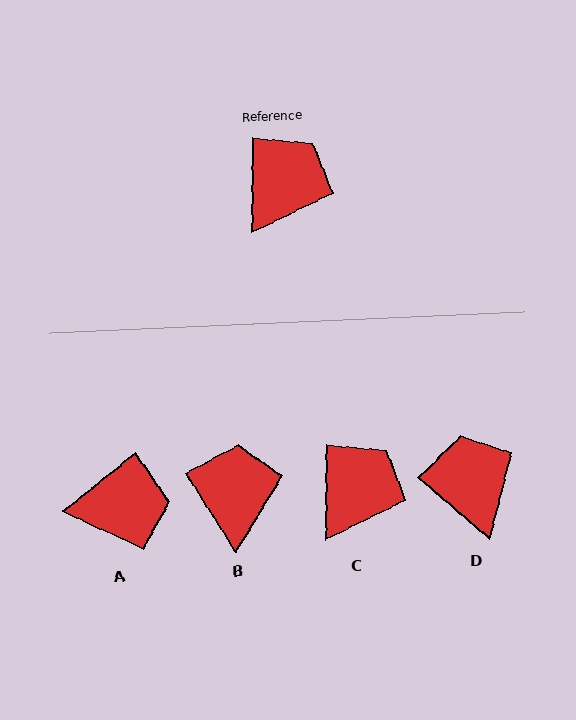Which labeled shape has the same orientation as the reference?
C.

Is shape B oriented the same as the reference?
No, it is off by about 33 degrees.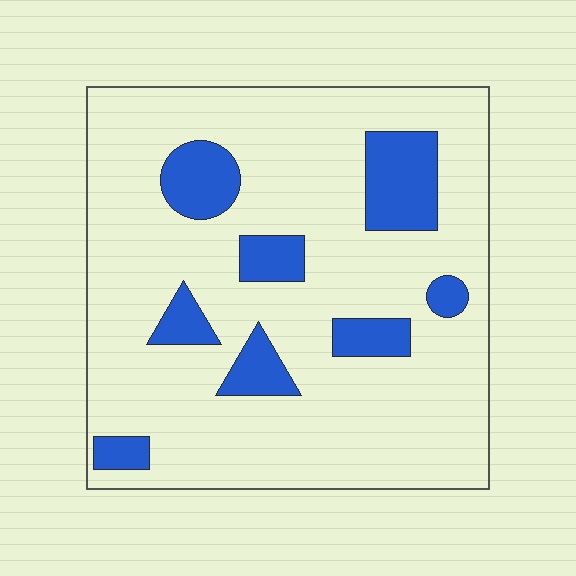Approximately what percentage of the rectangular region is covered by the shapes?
Approximately 15%.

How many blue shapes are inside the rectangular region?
8.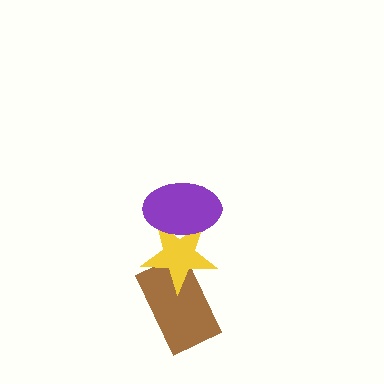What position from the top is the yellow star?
The yellow star is 2nd from the top.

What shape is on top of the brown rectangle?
The yellow star is on top of the brown rectangle.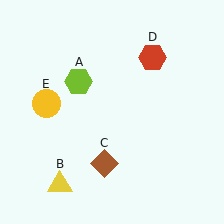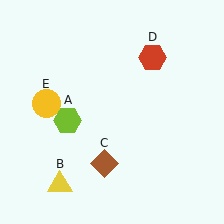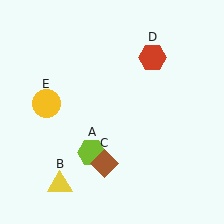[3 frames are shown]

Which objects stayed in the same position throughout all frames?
Yellow triangle (object B) and brown diamond (object C) and red hexagon (object D) and yellow circle (object E) remained stationary.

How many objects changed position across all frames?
1 object changed position: lime hexagon (object A).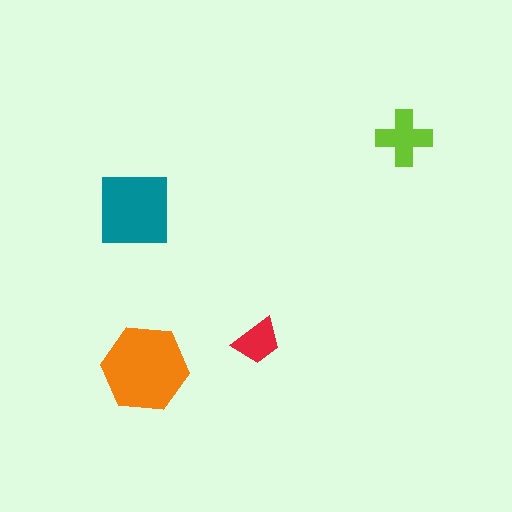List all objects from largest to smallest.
The orange hexagon, the teal square, the lime cross, the red trapezoid.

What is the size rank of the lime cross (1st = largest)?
3rd.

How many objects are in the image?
There are 4 objects in the image.